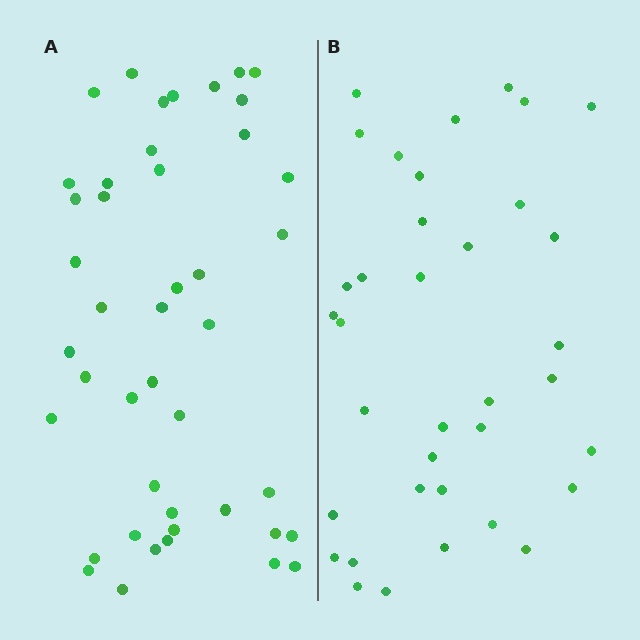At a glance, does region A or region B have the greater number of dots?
Region A (the left region) has more dots.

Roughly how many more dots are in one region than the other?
Region A has roughly 8 or so more dots than region B.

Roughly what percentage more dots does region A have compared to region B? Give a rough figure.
About 20% more.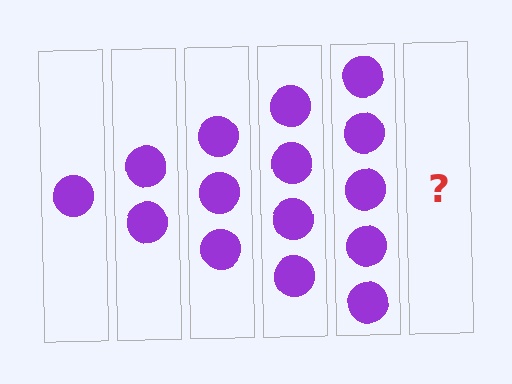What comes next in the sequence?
The next element should be 6 circles.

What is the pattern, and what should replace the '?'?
The pattern is that each step adds one more circle. The '?' should be 6 circles.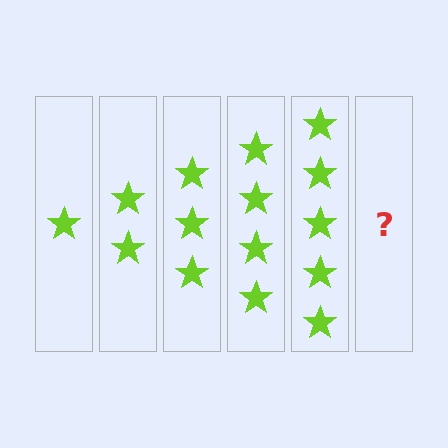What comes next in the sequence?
The next element should be 6 stars.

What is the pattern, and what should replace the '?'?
The pattern is that each step adds one more star. The '?' should be 6 stars.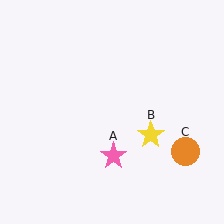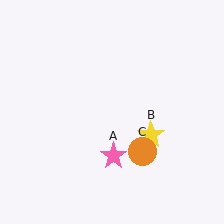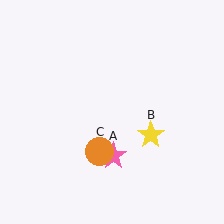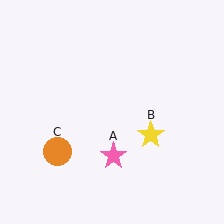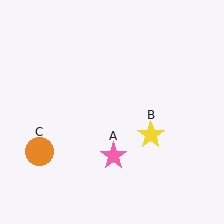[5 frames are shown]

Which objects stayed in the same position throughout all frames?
Pink star (object A) and yellow star (object B) remained stationary.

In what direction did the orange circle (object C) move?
The orange circle (object C) moved left.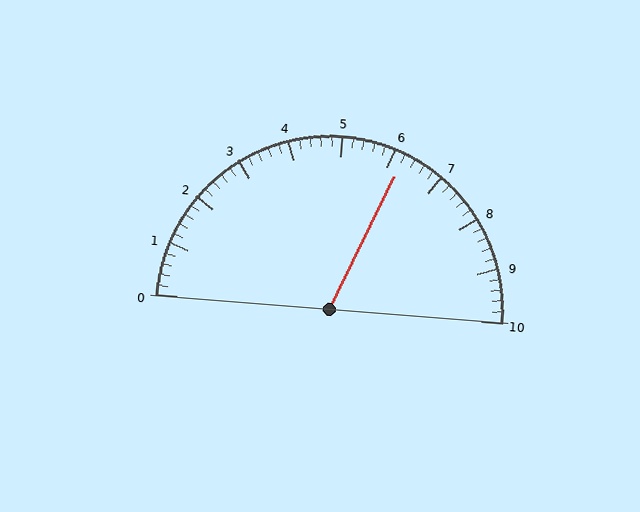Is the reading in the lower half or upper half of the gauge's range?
The reading is in the upper half of the range (0 to 10).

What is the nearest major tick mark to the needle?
The nearest major tick mark is 6.